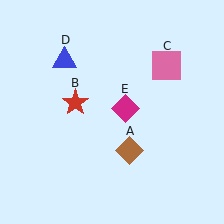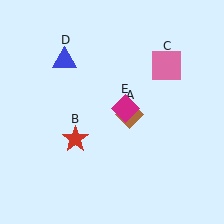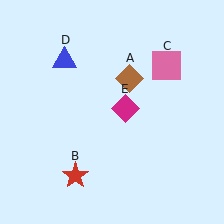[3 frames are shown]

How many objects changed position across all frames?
2 objects changed position: brown diamond (object A), red star (object B).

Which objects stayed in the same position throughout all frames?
Pink square (object C) and blue triangle (object D) and magenta diamond (object E) remained stationary.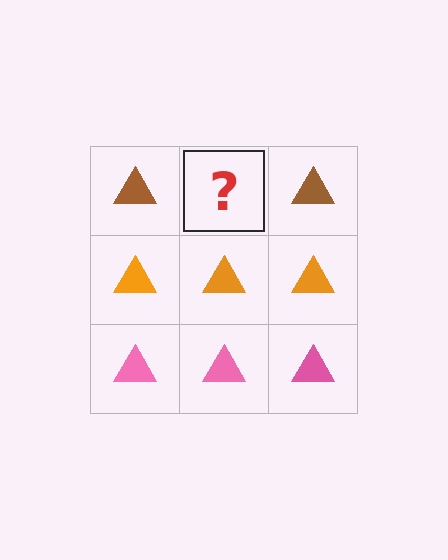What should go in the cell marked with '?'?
The missing cell should contain a brown triangle.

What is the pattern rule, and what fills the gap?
The rule is that each row has a consistent color. The gap should be filled with a brown triangle.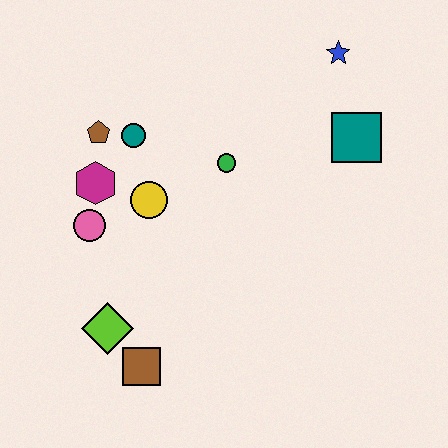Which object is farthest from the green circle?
The brown square is farthest from the green circle.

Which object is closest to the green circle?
The yellow circle is closest to the green circle.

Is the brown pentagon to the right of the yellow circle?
No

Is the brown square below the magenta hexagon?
Yes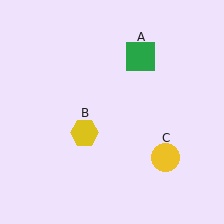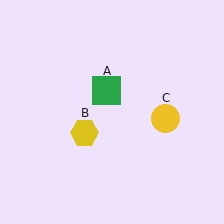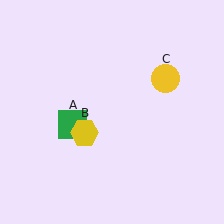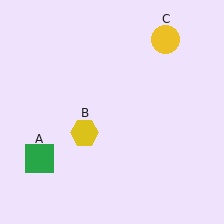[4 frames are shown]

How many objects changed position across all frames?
2 objects changed position: green square (object A), yellow circle (object C).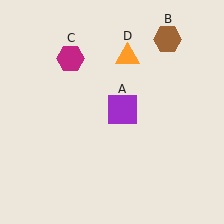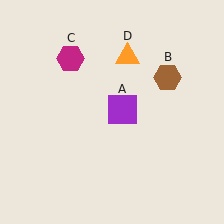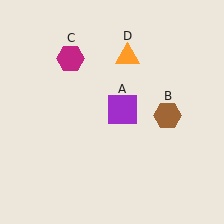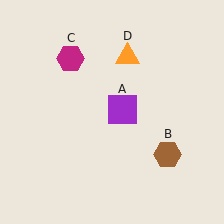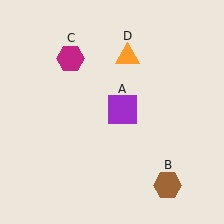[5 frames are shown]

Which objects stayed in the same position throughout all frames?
Purple square (object A) and magenta hexagon (object C) and orange triangle (object D) remained stationary.